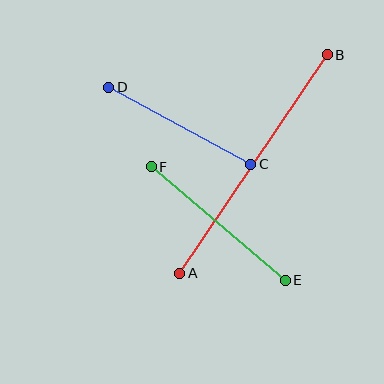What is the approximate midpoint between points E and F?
The midpoint is at approximately (218, 223) pixels.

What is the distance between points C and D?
The distance is approximately 162 pixels.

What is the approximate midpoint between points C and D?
The midpoint is at approximately (180, 126) pixels.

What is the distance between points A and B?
The distance is approximately 264 pixels.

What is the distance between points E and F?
The distance is approximately 175 pixels.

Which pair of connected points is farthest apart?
Points A and B are farthest apart.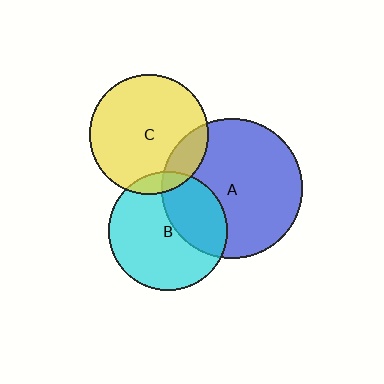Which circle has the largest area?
Circle A (blue).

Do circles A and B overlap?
Yes.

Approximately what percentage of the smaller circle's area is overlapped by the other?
Approximately 35%.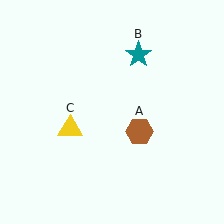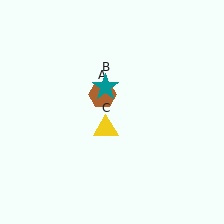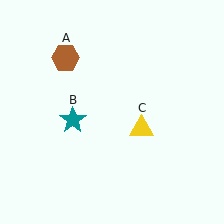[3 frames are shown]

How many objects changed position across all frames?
3 objects changed position: brown hexagon (object A), teal star (object B), yellow triangle (object C).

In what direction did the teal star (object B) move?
The teal star (object B) moved down and to the left.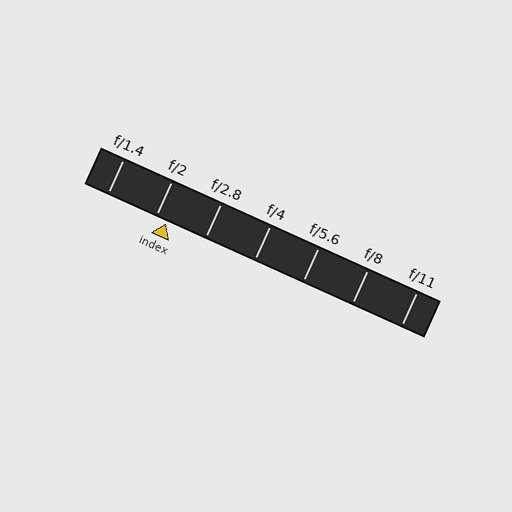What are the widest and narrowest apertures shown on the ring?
The widest aperture shown is f/1.4 and the narrowest is f/11.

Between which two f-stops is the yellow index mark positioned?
The index mark is between f/2 and f/2.8.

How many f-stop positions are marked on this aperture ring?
There are 7 f-stop positions marked.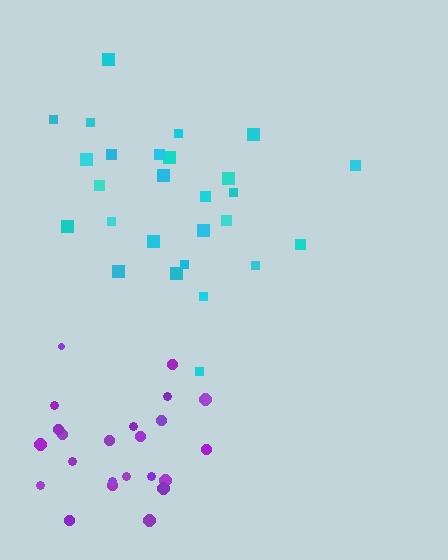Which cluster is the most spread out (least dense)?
Cyan.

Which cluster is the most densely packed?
Purple.